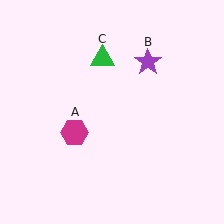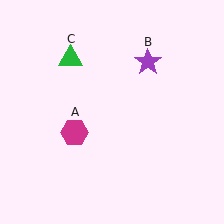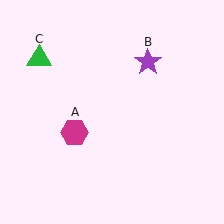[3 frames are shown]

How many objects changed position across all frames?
1 object changed position: green triangle (object C).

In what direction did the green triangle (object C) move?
The green triangle (object C) moved left.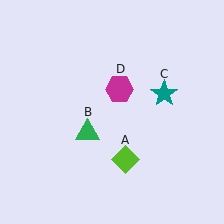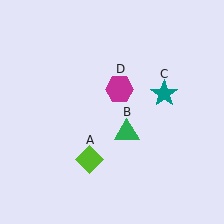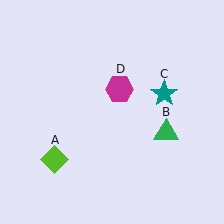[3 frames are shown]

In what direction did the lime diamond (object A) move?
The lime diamond (object A) moved left.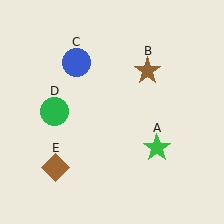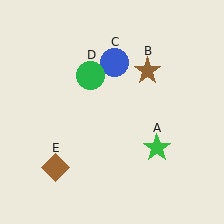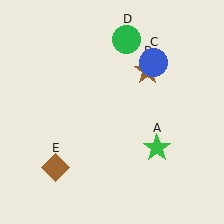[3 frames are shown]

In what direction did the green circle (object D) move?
The green circle (object D) moved up and to the right.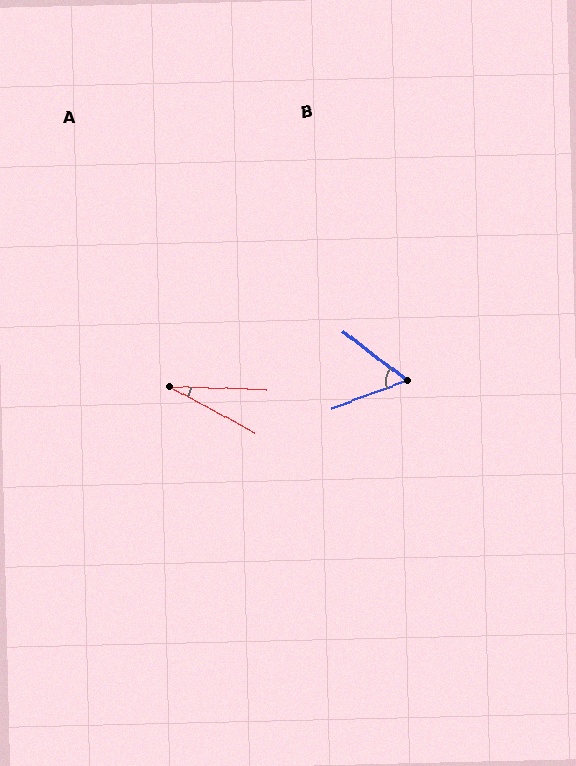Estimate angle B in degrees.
Approximately 58 degrees.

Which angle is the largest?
B, at approximately 58 degrees.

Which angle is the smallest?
A, at approximately 27 degrees.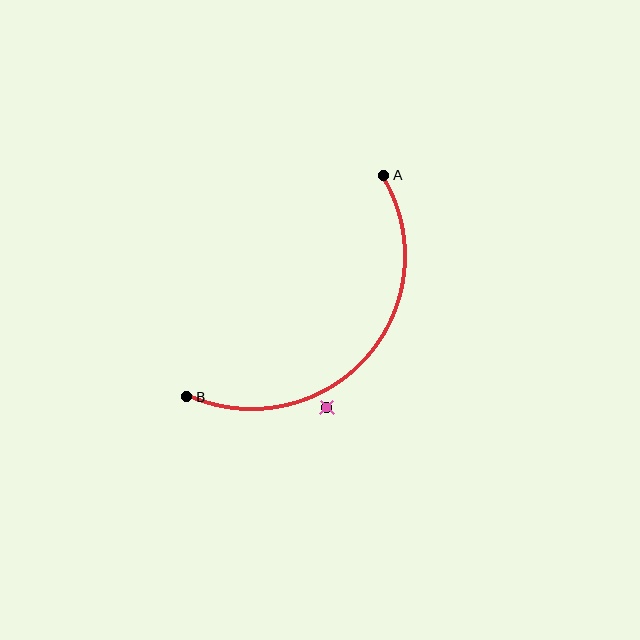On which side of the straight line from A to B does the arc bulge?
The arc bulges below and to the right of the straight line connecting A and B.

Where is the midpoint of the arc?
The arc midpoint is the point on the curve farthest from the straight line joining A and B. It sits below and to the right of that line.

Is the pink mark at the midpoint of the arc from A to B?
No — the pink mark does not lie on the arc at all. It sits slightly outside the curve.